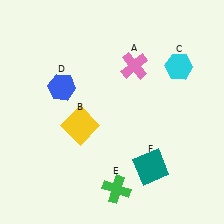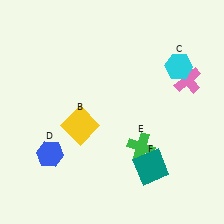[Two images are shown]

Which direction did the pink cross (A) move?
The pink cross (A) moved right.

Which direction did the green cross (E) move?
The green cross (E) moved up.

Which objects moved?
The objects that moved are: the pink cross (A), the blue hexagon (D), the green cross (E).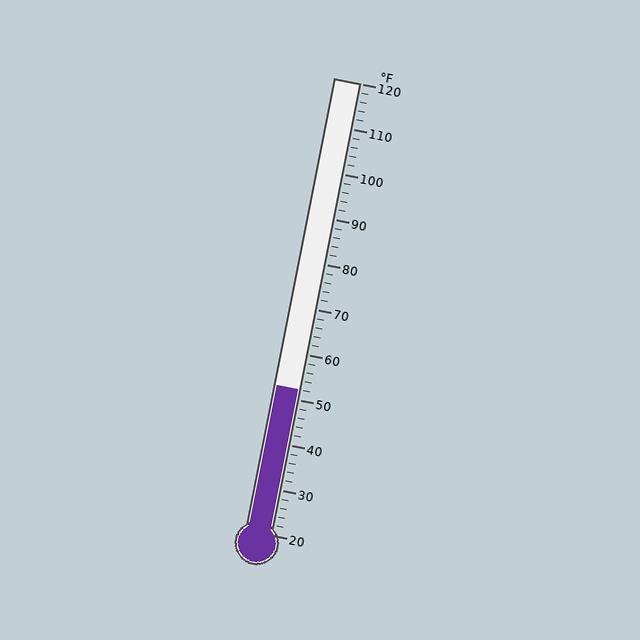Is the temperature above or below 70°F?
The temperature is below 70°F.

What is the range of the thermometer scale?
The thermometer scale ranges from 20°F to 120°F.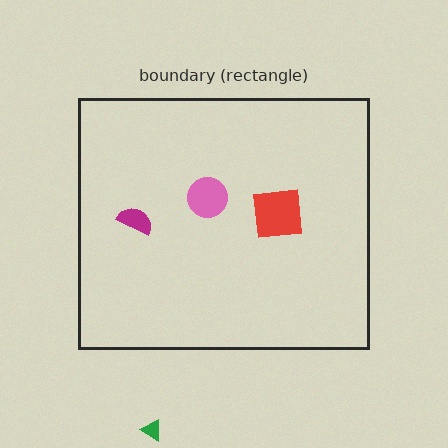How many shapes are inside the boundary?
3 inside, 1 outside.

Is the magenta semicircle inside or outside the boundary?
Inside.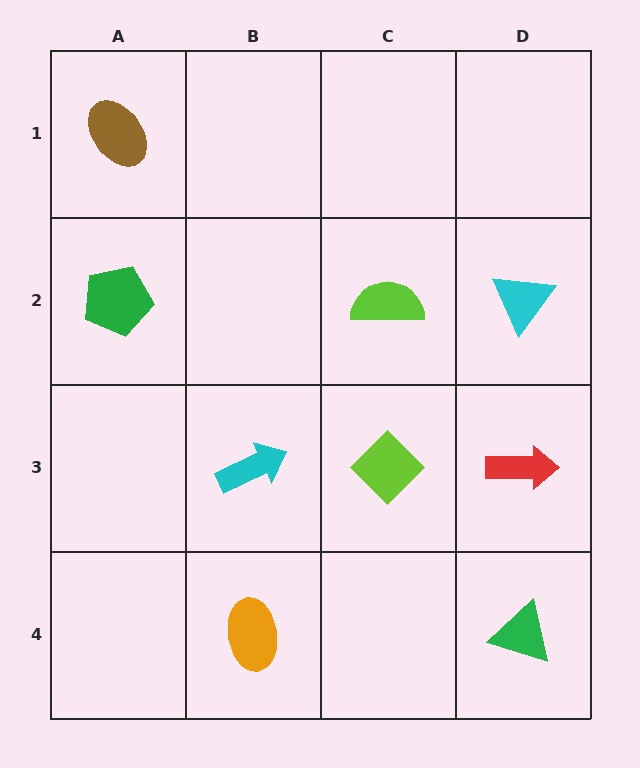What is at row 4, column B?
An orange ellipse.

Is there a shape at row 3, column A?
No, that cell is empty.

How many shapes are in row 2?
3 shapes.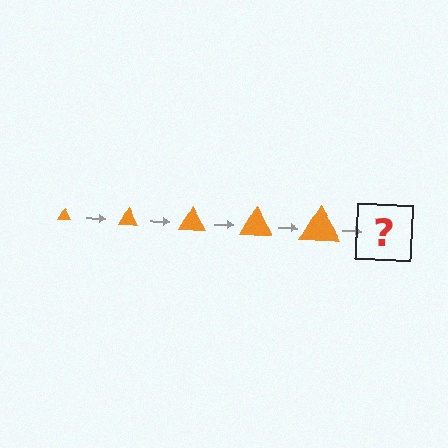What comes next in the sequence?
The next element should be an orange triangle, larger than the previous one.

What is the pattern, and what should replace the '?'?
The pattern is that the triangle gets progressively larger each step. The '?' should be an orange triangle, larger than the previous one.